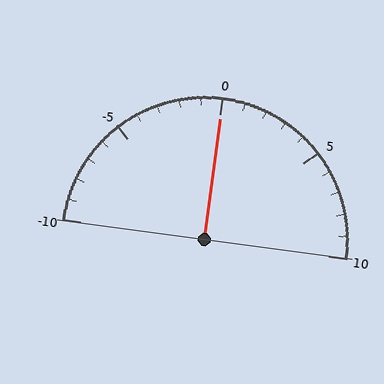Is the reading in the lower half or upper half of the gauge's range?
The reading is in the upper half of the range (-10 to 10).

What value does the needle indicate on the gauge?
The needle indicates approximately 0.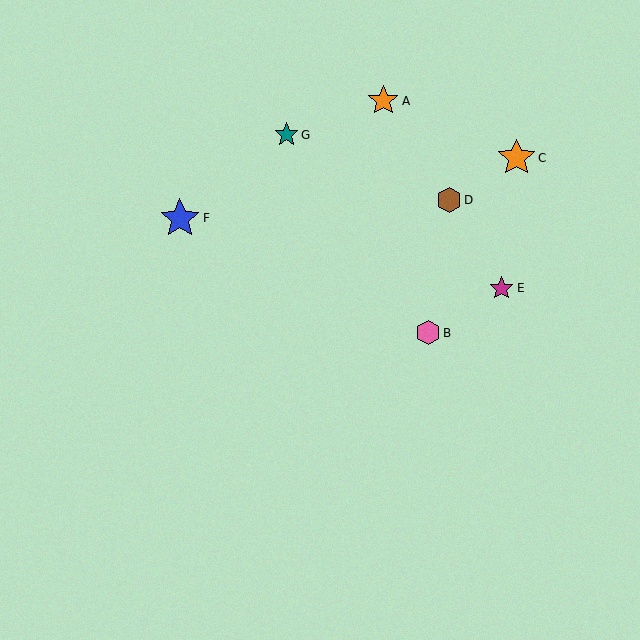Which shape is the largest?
The blue star (labeled F) is the largest.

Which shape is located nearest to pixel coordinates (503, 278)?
The magenta star (labeled E) at (502, 288) is nearest to that location.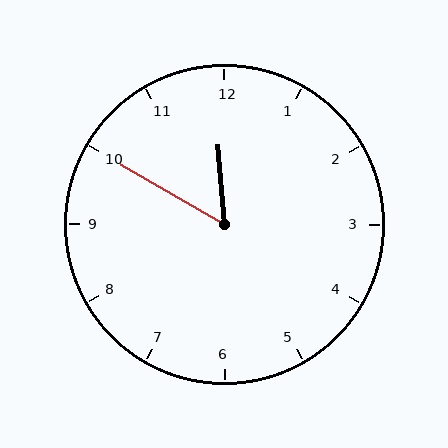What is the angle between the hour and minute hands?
Approximately 55 degrees.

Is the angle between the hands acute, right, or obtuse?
It is acute.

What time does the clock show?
11:50.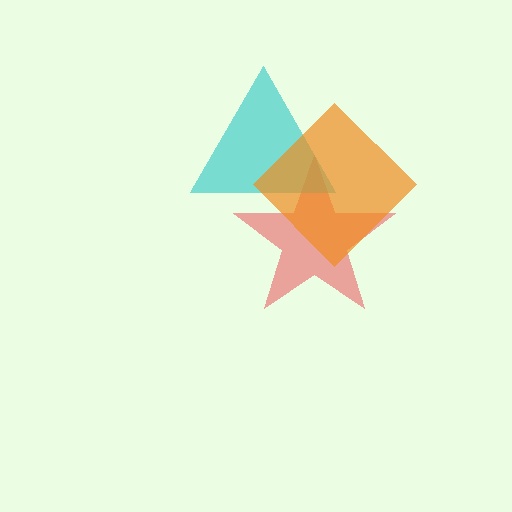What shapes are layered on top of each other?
The layered shapes are: a red star, a cyan triangle, an orange diamond.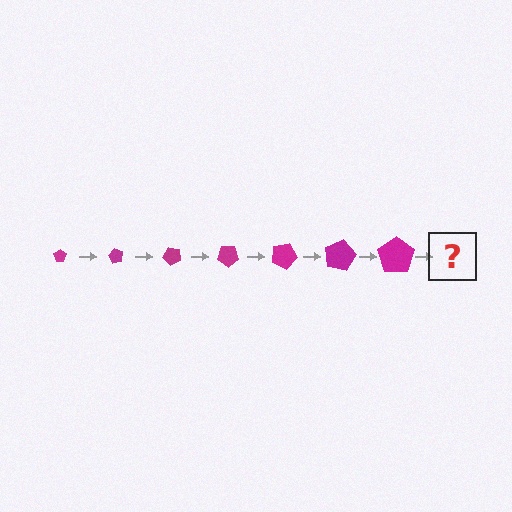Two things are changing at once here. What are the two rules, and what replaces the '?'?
The two rules are that the pentagon grows larger each step and it rotates 60 degrees each step. The '?' should be a pentagon, larger than the previous one and rotated 420 degrees from the start.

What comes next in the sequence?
The next element should be a pentagon, larger than the previous one and rotated 420 degrees from the start.